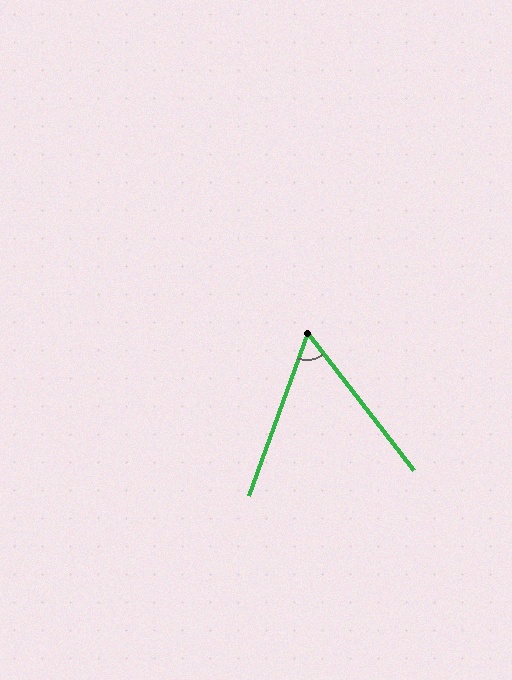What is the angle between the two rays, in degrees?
Approximately 58 degrees.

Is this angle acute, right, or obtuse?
It is acute.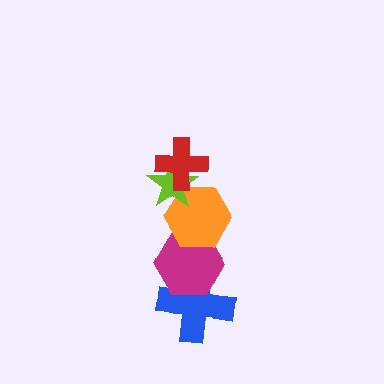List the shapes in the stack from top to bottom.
From top to bottom: the red cross, the lime star, the orange hexagon, the magenta hexagon, the blue cross.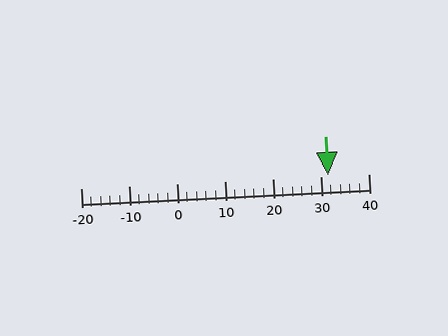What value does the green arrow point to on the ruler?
The green arrow points to approximately 32.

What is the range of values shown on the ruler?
The ruler shows values from -20 to 40.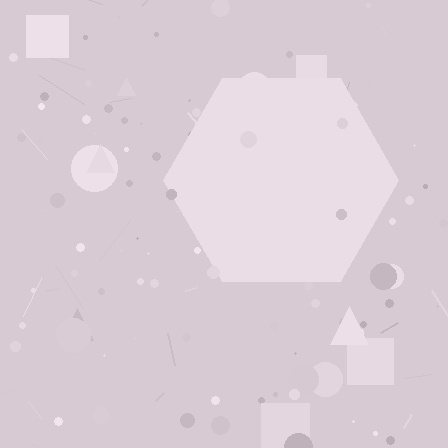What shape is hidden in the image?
A hexagon is hidden in the image.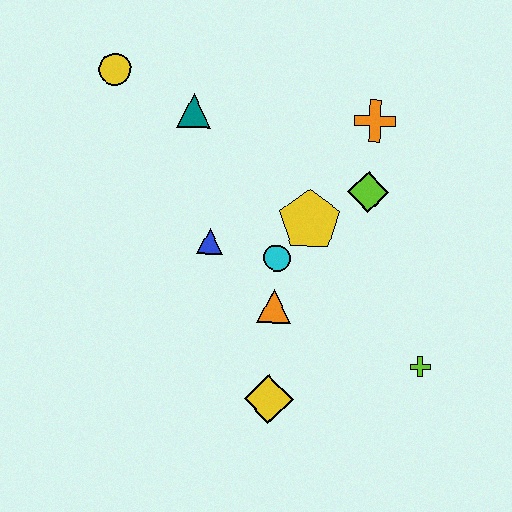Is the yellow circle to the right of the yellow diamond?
No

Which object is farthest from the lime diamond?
The yellow circle is farthest from the lime diamond.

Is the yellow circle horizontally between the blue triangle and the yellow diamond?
No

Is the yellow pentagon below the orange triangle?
No